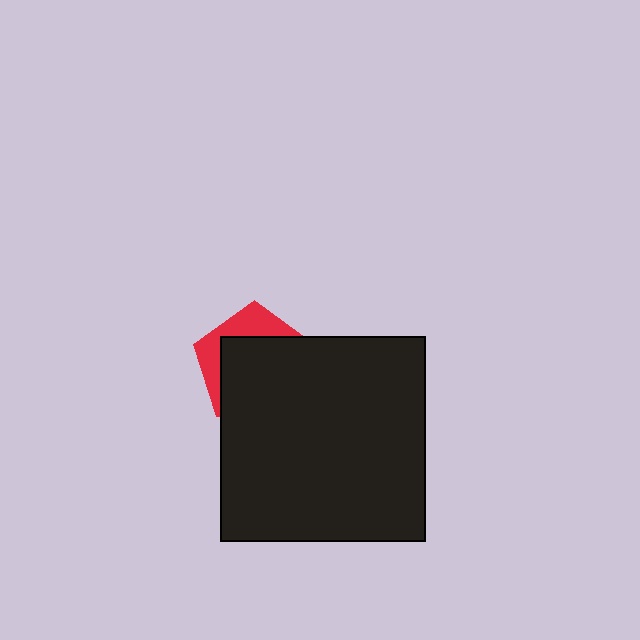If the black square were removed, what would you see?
You would see the complete red pentagon.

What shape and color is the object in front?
The object in front is a black square.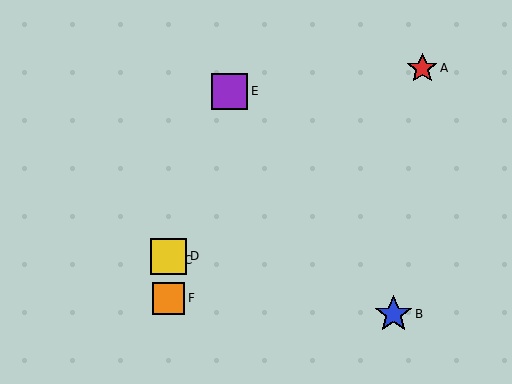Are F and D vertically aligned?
Yes, both are at x≈169.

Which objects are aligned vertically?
Objects C, D, F are aligned vertically.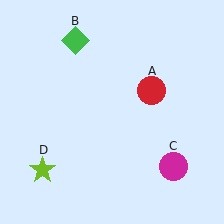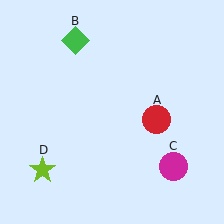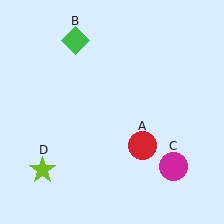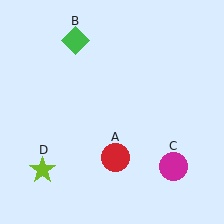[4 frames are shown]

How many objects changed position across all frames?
1 object changed position: red circle (object A).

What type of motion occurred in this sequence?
The red circle (object A) rotated clockwise around the center of the scene.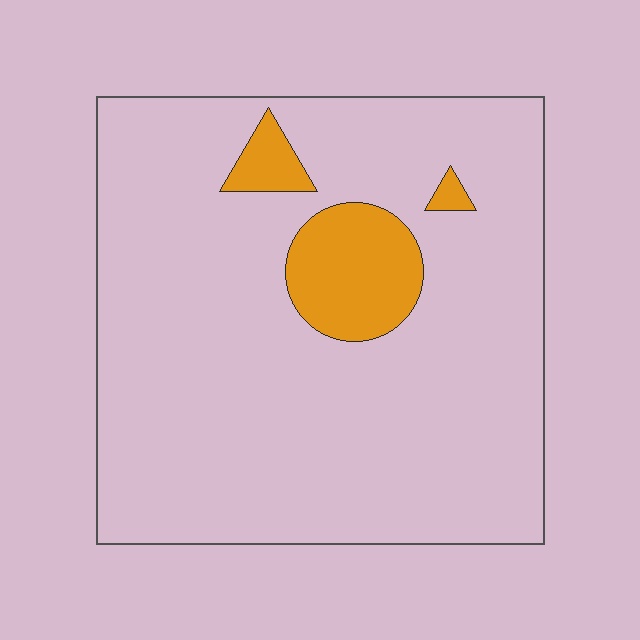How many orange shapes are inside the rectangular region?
3.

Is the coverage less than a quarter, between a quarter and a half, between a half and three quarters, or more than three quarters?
Less than a quarter.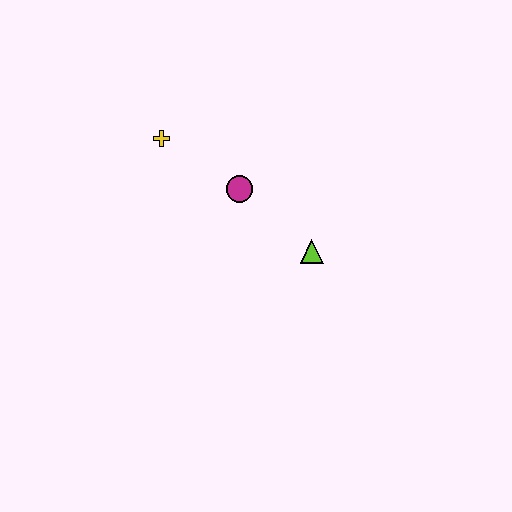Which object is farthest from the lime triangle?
The yellow cross is farthest from the lime triangle.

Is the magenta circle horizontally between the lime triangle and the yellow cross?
Yes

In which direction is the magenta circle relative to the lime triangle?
The magenta circle is to the left of the lime triangle.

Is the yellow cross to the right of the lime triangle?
No